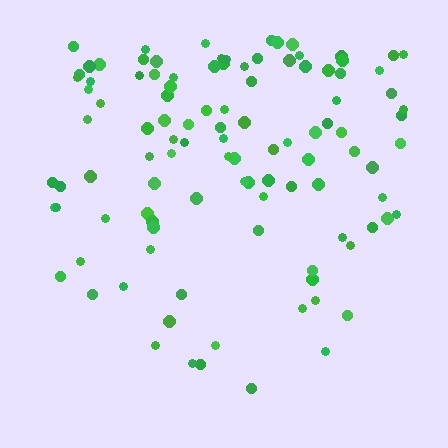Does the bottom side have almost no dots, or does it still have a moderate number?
Still a moderate number, just noticeably fewer than the top.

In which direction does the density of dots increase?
From bottom to top, with the top side densest.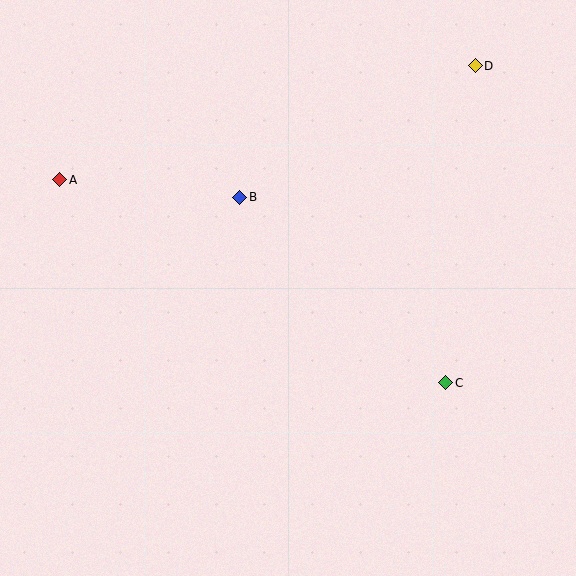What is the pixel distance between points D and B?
The distance between D and B is 269 pixels.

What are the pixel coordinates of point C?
Point C is at (446, 383).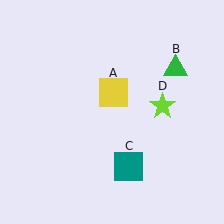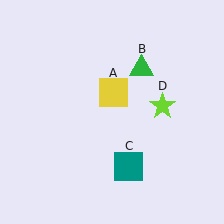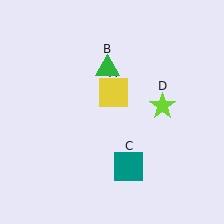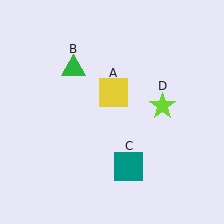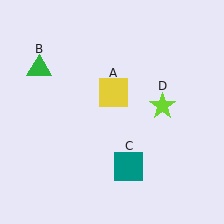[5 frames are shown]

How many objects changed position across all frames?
1 object changed position: green triangle (object B).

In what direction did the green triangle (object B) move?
The green triangle (object B) moved left.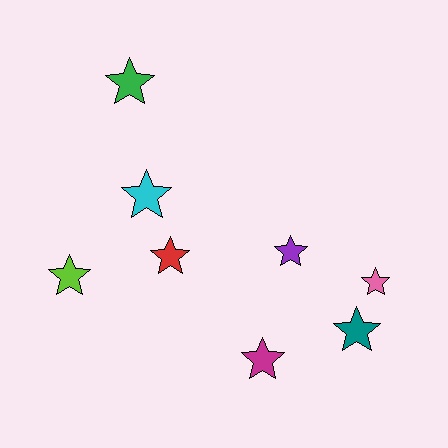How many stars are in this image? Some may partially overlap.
There are 8 stars.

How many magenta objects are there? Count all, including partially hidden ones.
There is 1 magenta object.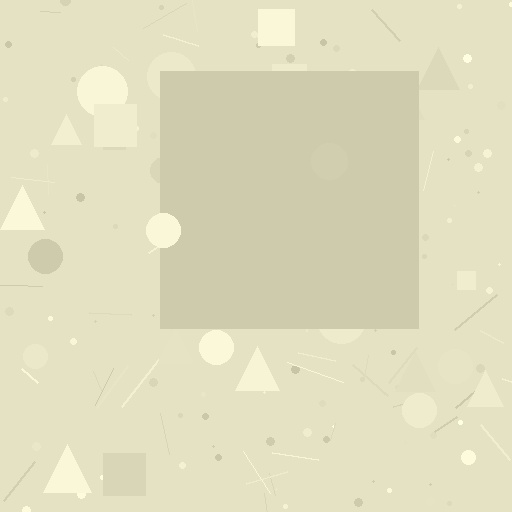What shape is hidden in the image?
A square is hidden in the image.